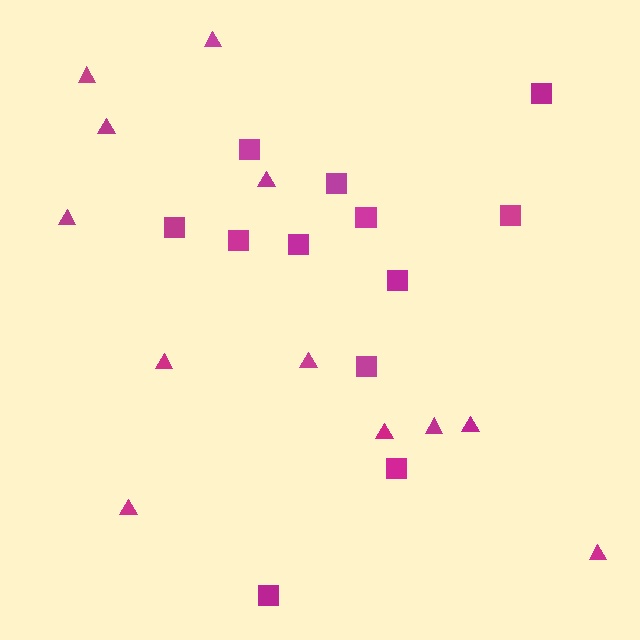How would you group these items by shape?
There are 2 groups: one group of triangles (12) and one group of squares (12).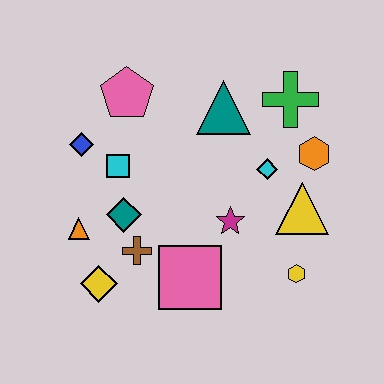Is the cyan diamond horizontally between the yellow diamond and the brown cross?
No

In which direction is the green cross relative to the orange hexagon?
The green cross is above the orange hexagon.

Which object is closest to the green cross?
The orange hexagon is closest to the green cross.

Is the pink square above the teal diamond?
No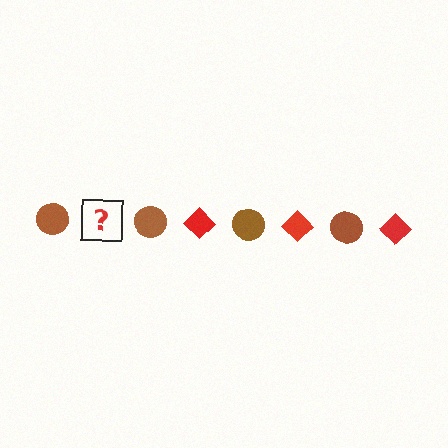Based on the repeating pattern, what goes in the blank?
The blank should be a red diamond.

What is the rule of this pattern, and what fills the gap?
The rule is that the pattern alternates between brown circle and red diamond. The gap should be filled with a red diamond.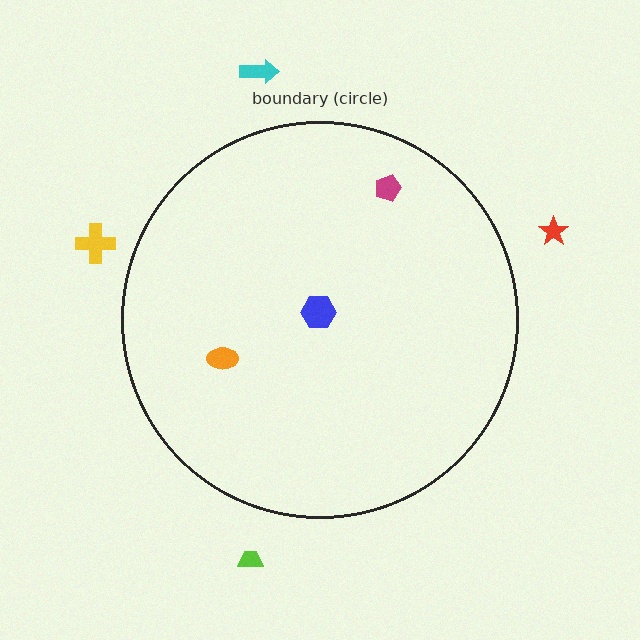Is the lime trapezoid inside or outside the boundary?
Outside.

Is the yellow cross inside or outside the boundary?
Outside.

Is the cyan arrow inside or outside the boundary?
Outside.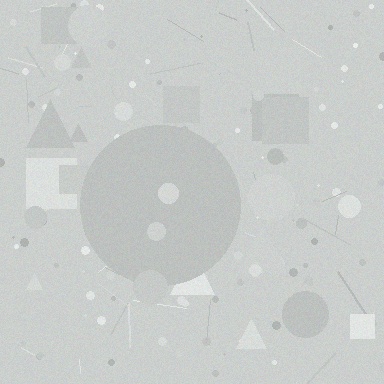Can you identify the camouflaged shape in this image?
The camouflaged shape is a circle.